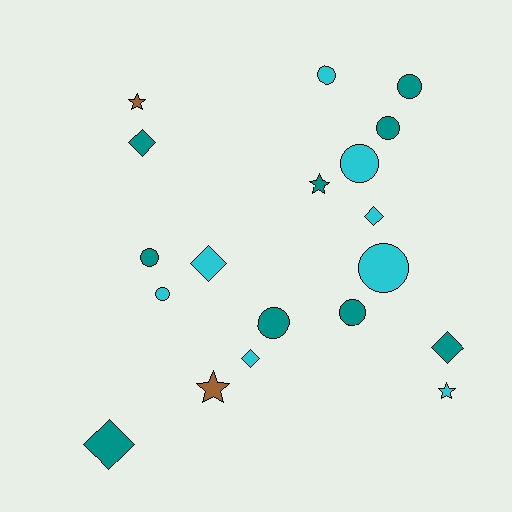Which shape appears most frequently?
Circle, with 9 objects.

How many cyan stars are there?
There is 1 cyan star.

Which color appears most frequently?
Teal, with 9 objects.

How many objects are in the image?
There are 19 objects.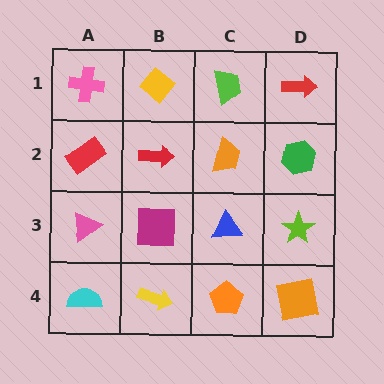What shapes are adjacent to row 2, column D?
A red arrow (row 1, column D), a lime star (row 3, column D), an orange trapezoid (row 2, column C).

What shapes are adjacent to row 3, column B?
A red arrow (row 2, column B), a yellow arrow (row 4, column B), a pink triangle (row 3, column A), a blue triangle (row 3, column C).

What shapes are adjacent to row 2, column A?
A pink cross (row 1, column A), a pink triangle (row 3, column A), a red arrow (row 2, column B).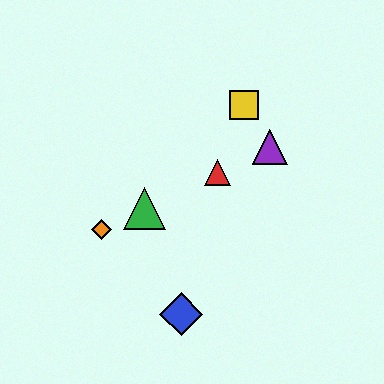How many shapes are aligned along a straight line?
4 shapes (the red triangle, the green triangle, the purple triangle, the orange diamond) are aligned along a straight line.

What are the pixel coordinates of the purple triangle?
The purple triangle is at (270, 147).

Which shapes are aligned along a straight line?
The red triangle, the green triangle, the purple triangle, the orange diamond are aligned along a straight line.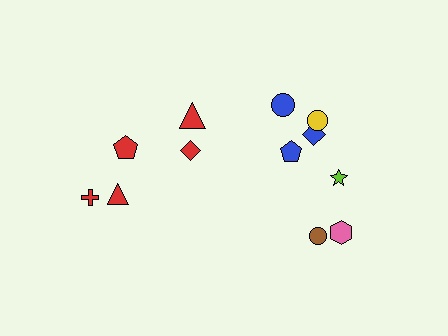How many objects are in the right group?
There are 7 objects.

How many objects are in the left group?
There are 5 objects.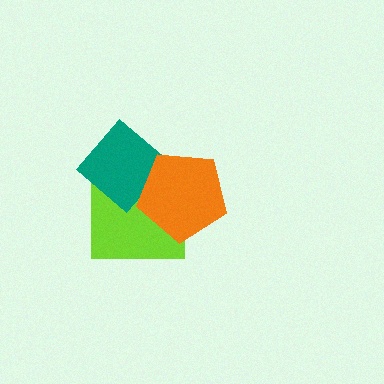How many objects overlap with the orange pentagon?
2 objects overlap with the orange pentagon.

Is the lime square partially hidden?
Yes, it is partially covered by another shape.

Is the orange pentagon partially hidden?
No, no other shape covers it.